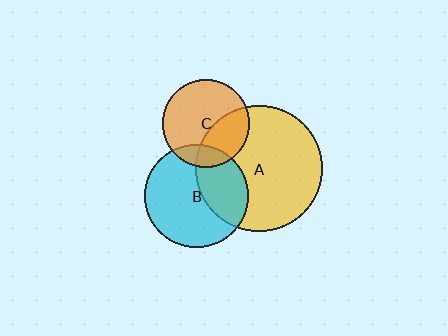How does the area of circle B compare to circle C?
Approximately 1.4 times.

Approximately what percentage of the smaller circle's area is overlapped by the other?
Approximately 15%.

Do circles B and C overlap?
Yes.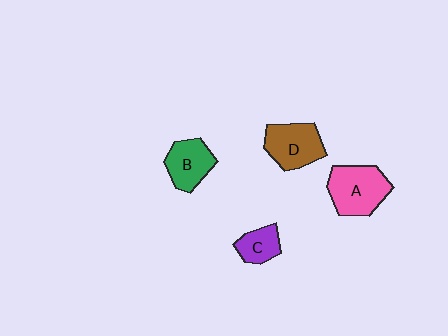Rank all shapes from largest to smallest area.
From largest to smallest: A (pink), D (brown), B (green), C (purple).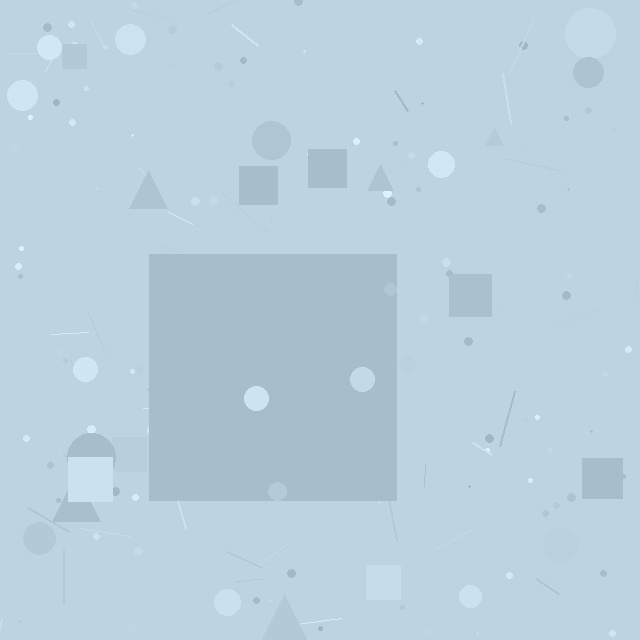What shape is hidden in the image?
A square is hidden in the image.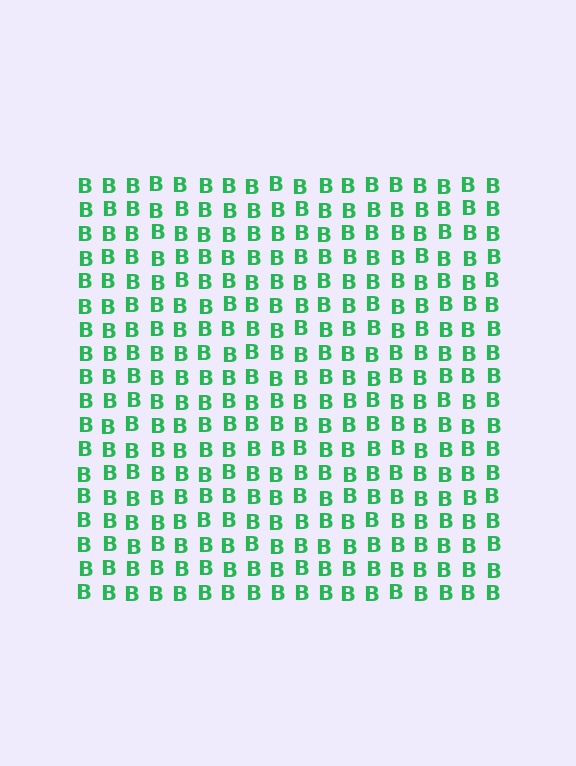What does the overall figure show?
The overall figure shows a square.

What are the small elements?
The small elements are letter B's.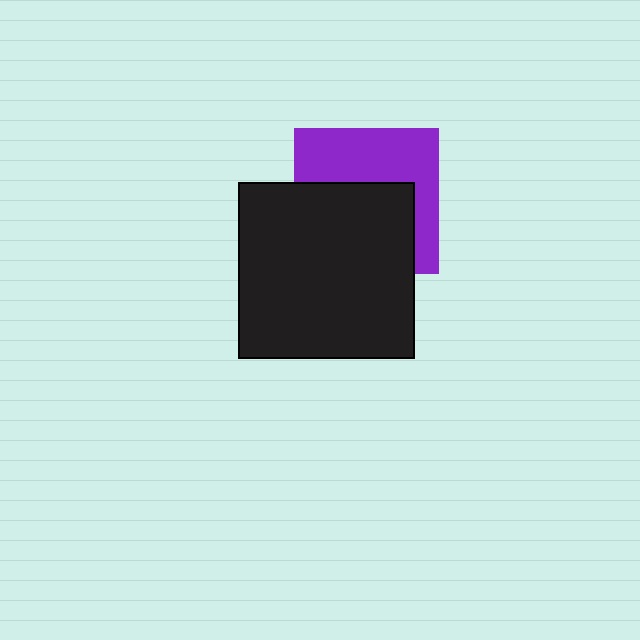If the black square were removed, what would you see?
You would see the complete purple square.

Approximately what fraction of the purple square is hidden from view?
Roughly 53% of the purple square is hidden behind the black square.